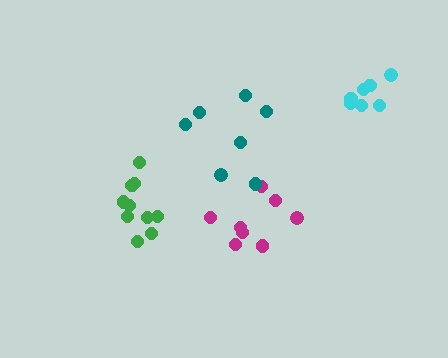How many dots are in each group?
Group 1: 10 dots, Group 2: 8 dots, Group 3: 7 dots, Group 4: 7 dots (32 total).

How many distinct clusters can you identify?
There are 4 distinct clusters.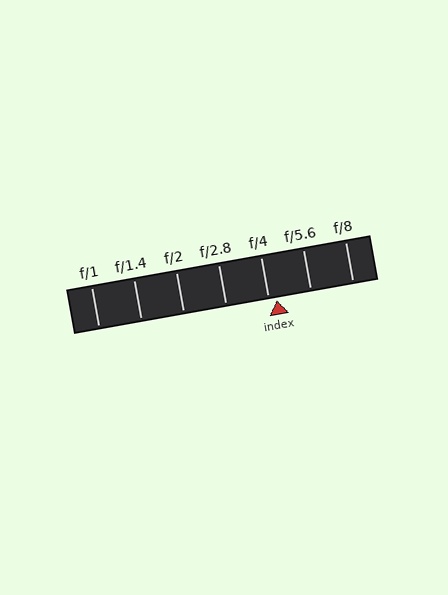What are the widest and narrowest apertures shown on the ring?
The widest aperture shown is f/1 and the narrowest is f/8.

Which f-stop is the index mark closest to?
The index mark is closest to f/4.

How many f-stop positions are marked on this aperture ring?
There are 7 f-stop positions marked.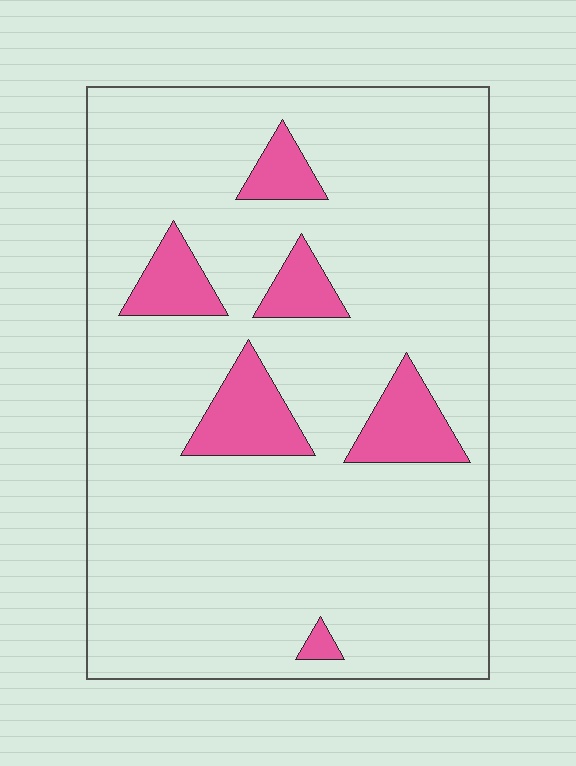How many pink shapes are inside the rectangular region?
6.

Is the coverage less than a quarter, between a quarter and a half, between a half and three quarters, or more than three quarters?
Less than a quarter.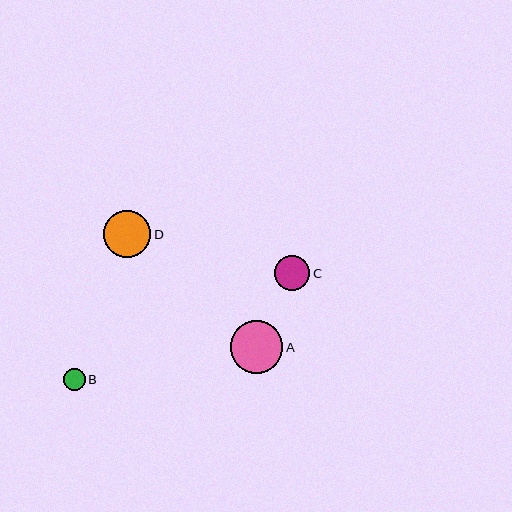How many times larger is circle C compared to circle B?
Circle C is approximately 1.6 times the size of circle B.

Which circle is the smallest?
Circle B is the smallest with a size of approximately 22 pixels.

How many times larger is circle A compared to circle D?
Circle A is approximately 1.1 times the size of circle D.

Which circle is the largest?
Circle A is the largest with a size of approximately 52 pixels.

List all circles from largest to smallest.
From largest to smallest: A, D, C, B.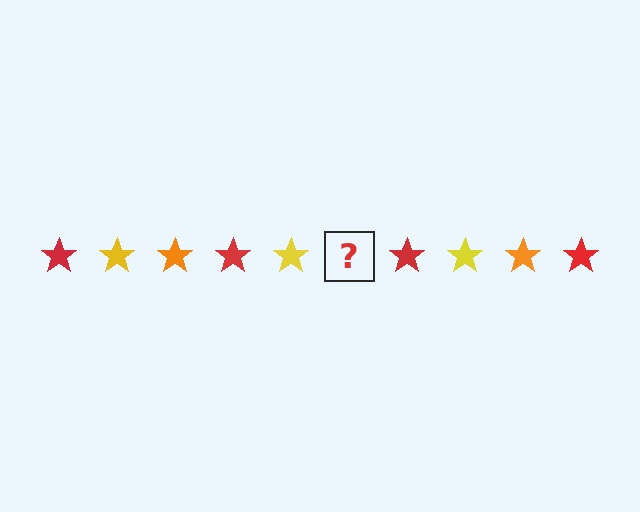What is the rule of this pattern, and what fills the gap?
The rule is that the pattern cycles through red, yellow, orange stars. The gap should be filled with an orange star.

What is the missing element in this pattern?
The missing element is an orange star.